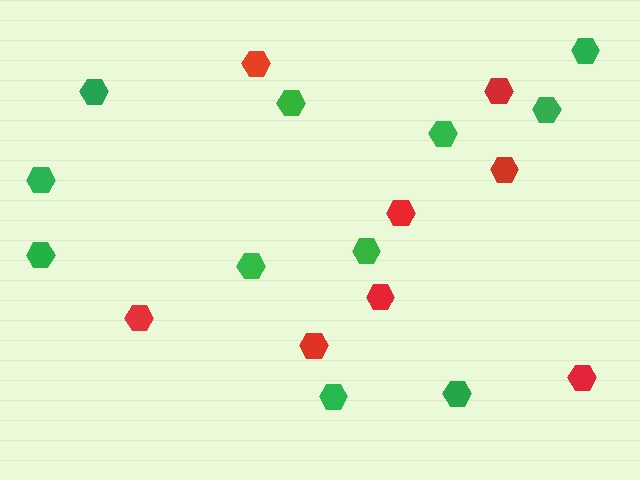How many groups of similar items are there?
There are 2 groups: one group of green hexagons (11) and one group of red hexagons (8).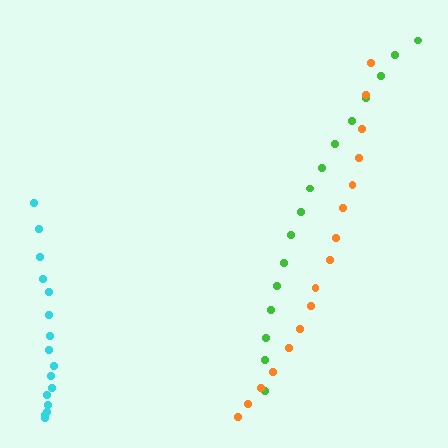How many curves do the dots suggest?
There are 3 distinct paths.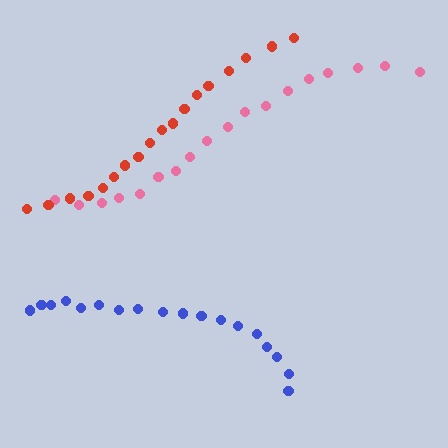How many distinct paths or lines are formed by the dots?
There are 3 distinct paths.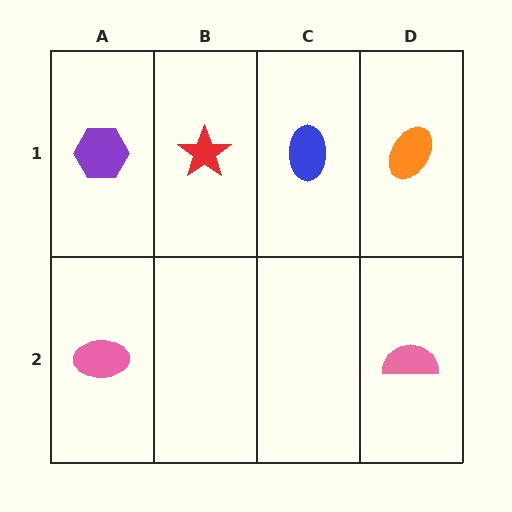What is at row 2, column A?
A pink ellipse.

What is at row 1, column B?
A red star.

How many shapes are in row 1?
4 shapes.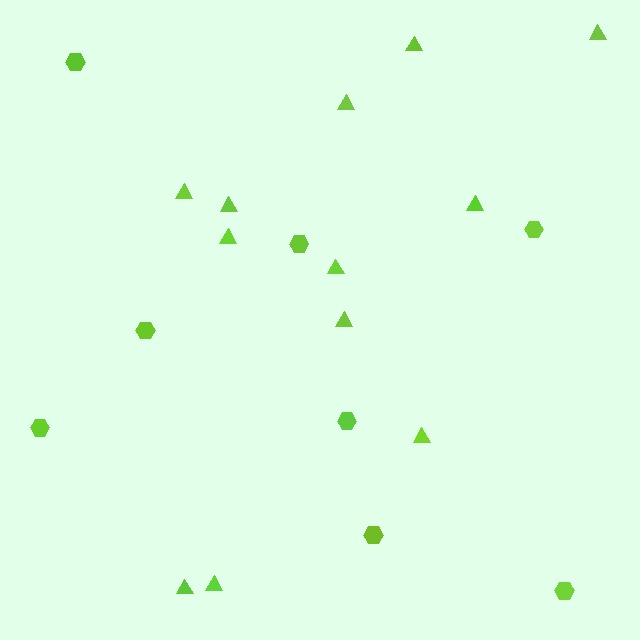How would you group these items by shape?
There are 2 groups: one group of triangles (12) and one group of hexagons (8).